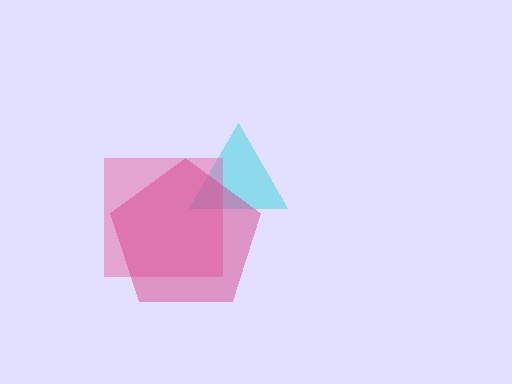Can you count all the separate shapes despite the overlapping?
Yes, there are 3 separate shapes.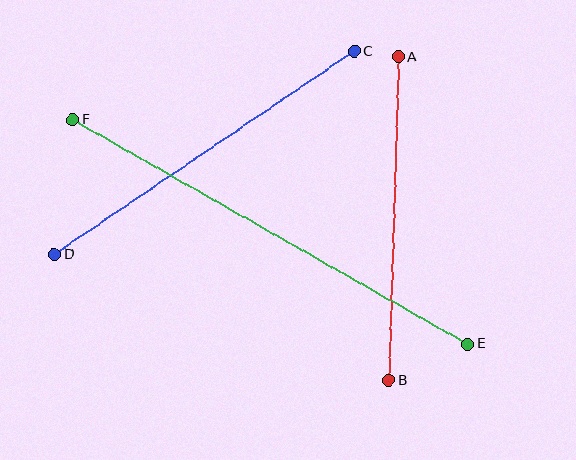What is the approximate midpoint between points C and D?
The midpoint is at approximately (204, 153) pixels.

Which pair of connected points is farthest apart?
Points E and F are farthest apart.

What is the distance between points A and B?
The distance is approximately 324 pixels.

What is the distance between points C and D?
The distance is approximately 362 pixels.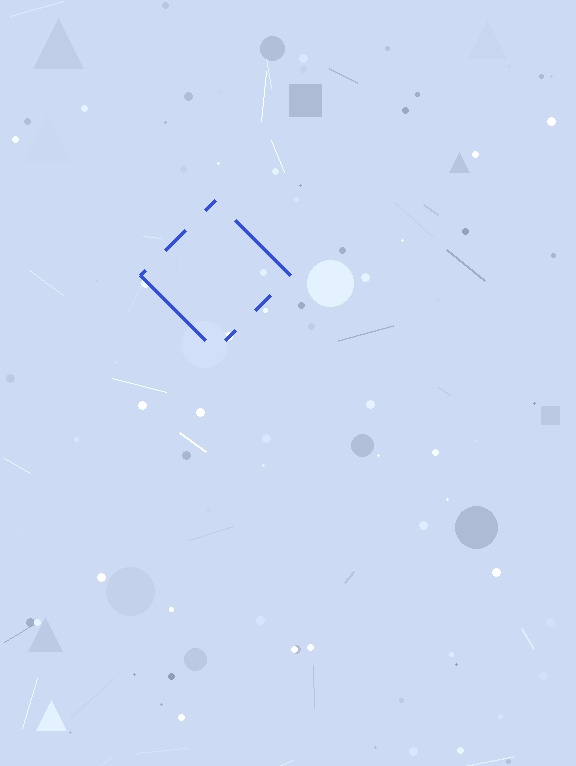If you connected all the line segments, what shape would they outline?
They would outline a diamond.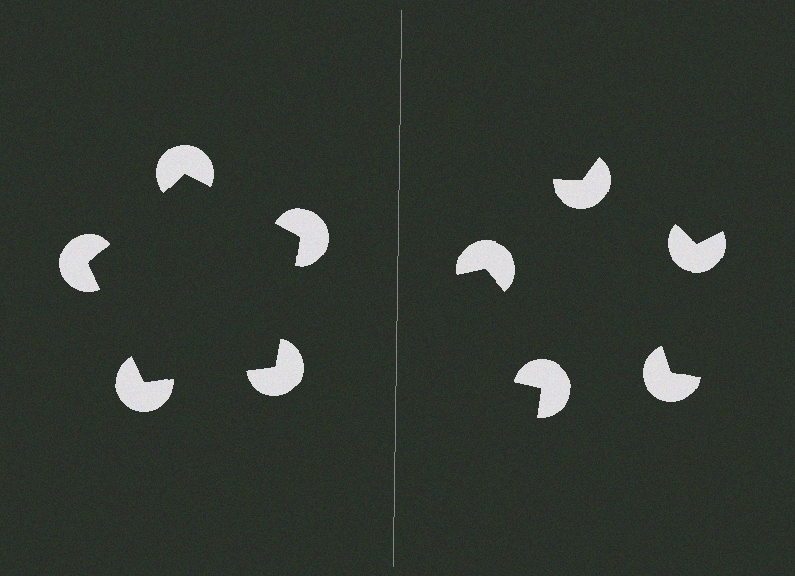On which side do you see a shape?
An illusory pentagon appears on the left side. On the right side the wedge cuts are rotated, so no coherent shape forms.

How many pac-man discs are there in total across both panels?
10 — 5 on each side.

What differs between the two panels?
The pac-man discs are positioned identically on both sides; only the wedge orientations differ. On the left they align to a pentagon; on the right they are misaligned.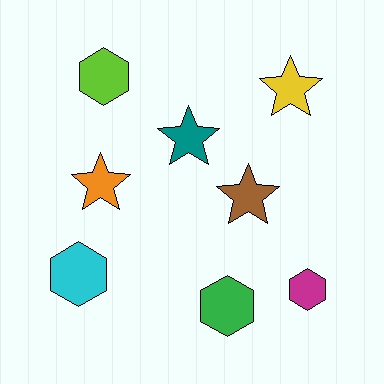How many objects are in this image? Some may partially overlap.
There are 8 objects.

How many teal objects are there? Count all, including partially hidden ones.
There is 1 teal object.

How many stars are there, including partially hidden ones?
There are 4 stars.